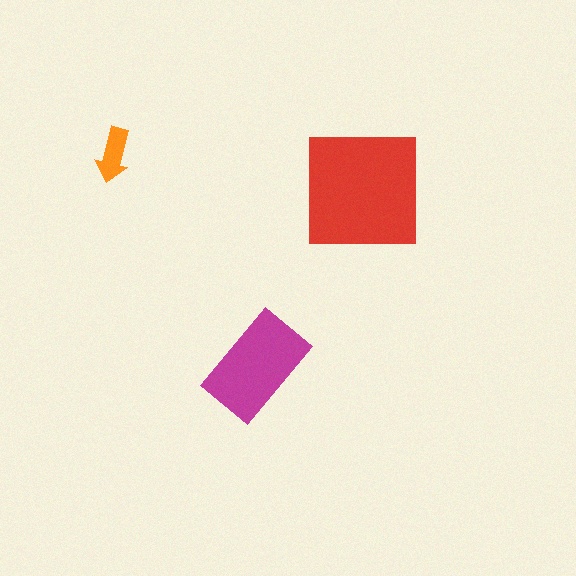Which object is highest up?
The orange arrow is topmost.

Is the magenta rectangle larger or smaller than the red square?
Smaller.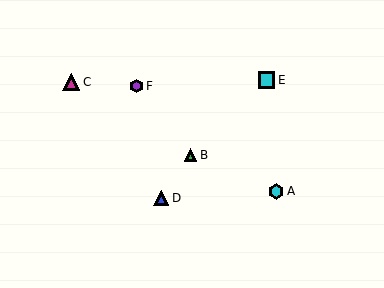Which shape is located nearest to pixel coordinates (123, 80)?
The purple hexagon (labeled F) at (136, 86) is nearest to that location.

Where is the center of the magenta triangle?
The center of the magenta triangle is at (71, 82).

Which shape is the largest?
The magenta triangle (labeled C) is the largest.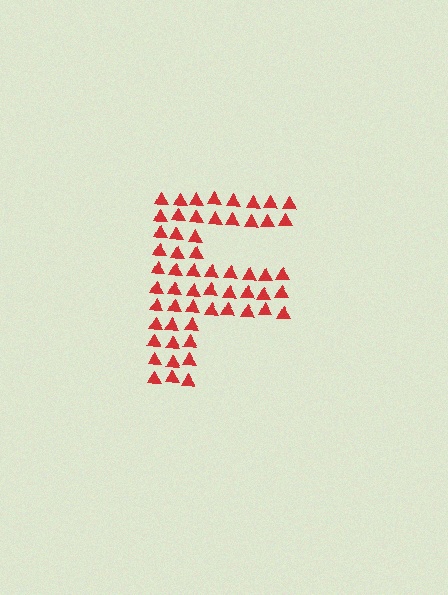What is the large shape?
The large shape is the letter F.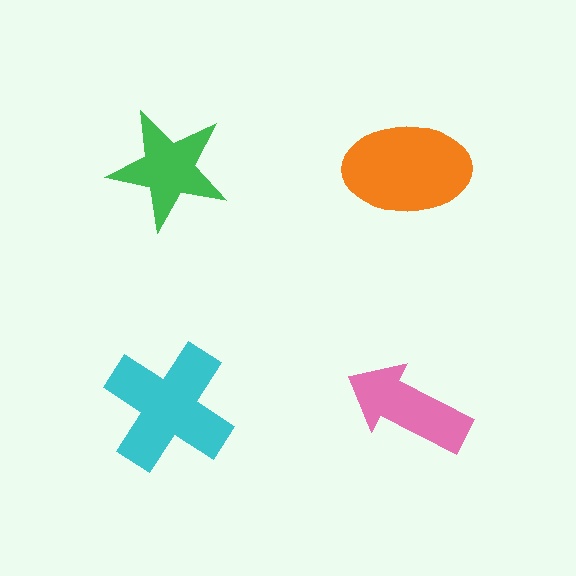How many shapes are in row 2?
2 shapes.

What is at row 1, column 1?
A green star.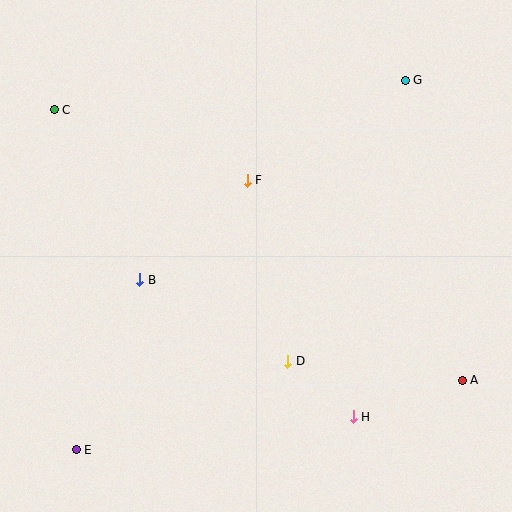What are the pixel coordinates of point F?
Point F is at (247, 180).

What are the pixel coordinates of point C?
Point C is at (54, 110).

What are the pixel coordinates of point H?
Point H is at (353, 417).